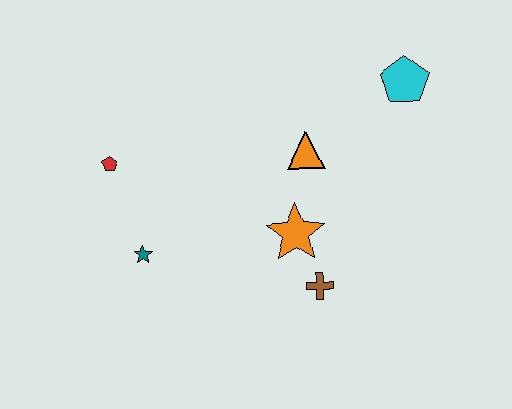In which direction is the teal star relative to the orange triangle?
The teal star is to the left of the orange triangle.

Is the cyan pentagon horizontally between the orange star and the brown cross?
No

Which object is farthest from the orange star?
The red pentagon is farthest from the orange star.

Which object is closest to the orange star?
The brown cross is closest to the orange star.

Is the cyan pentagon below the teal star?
No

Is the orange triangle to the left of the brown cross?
Yes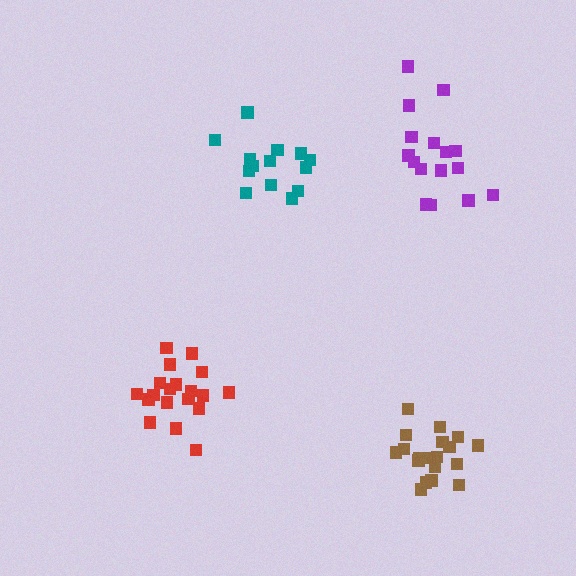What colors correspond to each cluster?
The clusters are colored: red, teal, brown, purple.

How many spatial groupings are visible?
There are 4 spatial groupings.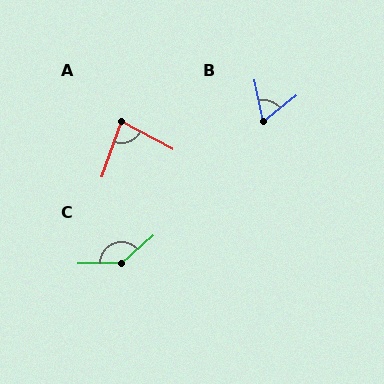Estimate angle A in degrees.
Approximately 81 degrees.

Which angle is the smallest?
B, at approximately 64 degrees.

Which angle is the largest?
C, at approximately 139 degrees.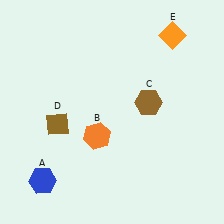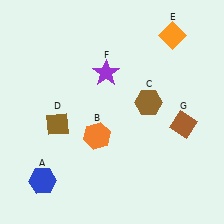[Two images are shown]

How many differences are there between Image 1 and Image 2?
There are 2 differences between the two images.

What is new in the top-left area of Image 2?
A purple star (F) was added in the top-left area of Image 2.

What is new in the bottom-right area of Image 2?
A brown diamond (G) was added in the bottom-right area of Image 2.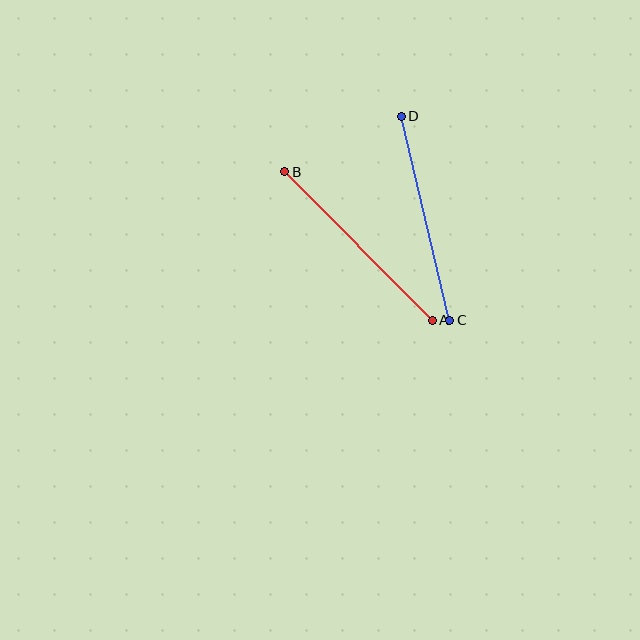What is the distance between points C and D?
The distance is approximately 209 pixels.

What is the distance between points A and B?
The distance is approximately 209 pixels.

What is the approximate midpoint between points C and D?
The midpoint is at approximately (426, 218) pixels.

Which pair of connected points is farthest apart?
Points C and D are farthest apart.